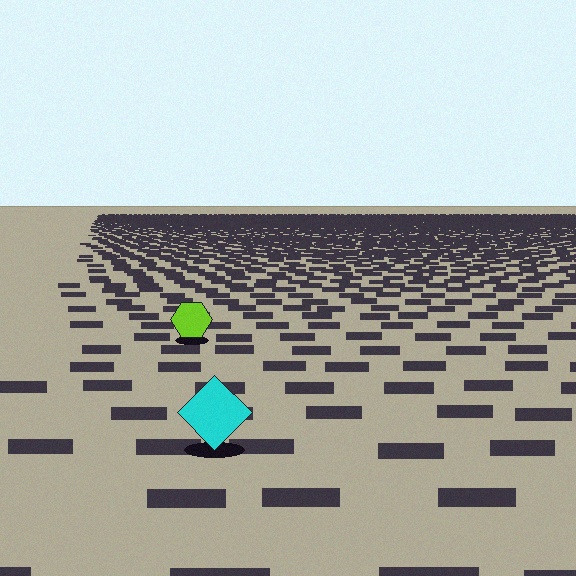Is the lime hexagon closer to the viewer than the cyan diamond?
No. The cyan diamond is closer — you can tell from the texture gradient: the ground texture is coarser near it.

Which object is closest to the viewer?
The cyan diamond is closest. The texture marks near it are larger and more spread out.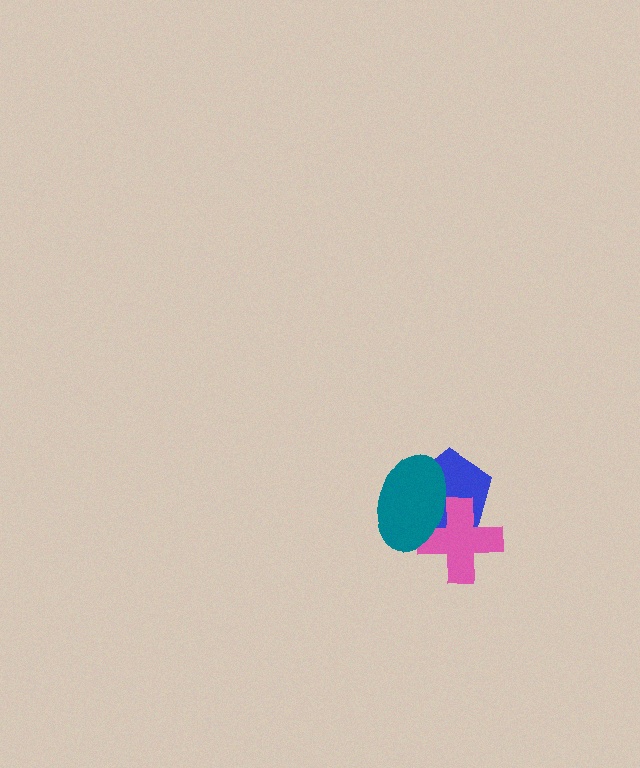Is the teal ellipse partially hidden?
No, no other shape covers it.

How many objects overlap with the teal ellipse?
2 objects overlap with the teal ellipse.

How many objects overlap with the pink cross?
2 objects overlap with the pink cross.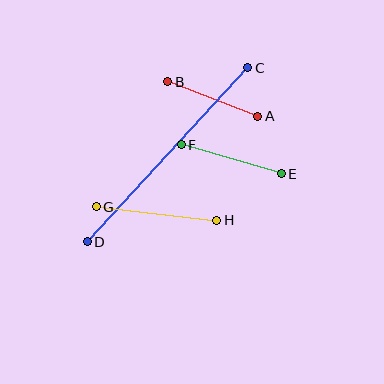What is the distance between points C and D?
The distance is approximately 236 pixels.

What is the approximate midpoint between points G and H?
The midpoint is at approximately (157, 213) pixels.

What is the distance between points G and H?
The distance is approximately 121 pixels.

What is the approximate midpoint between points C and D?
The midpoint is at approximately (168, 155) pixels.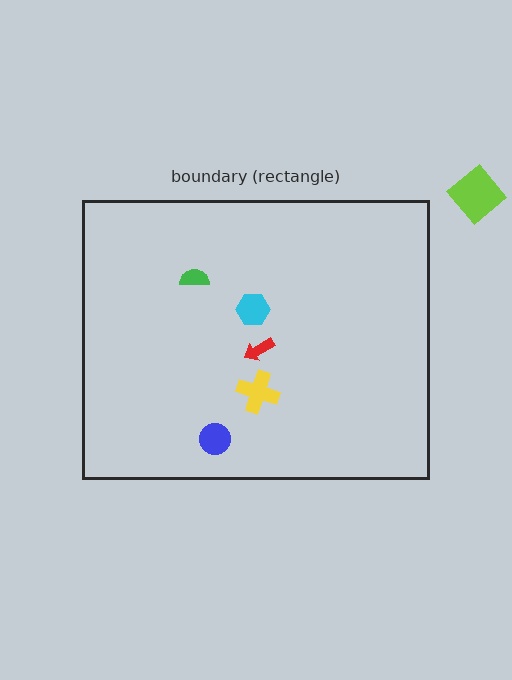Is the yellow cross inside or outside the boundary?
Inside.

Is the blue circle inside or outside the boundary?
Inside.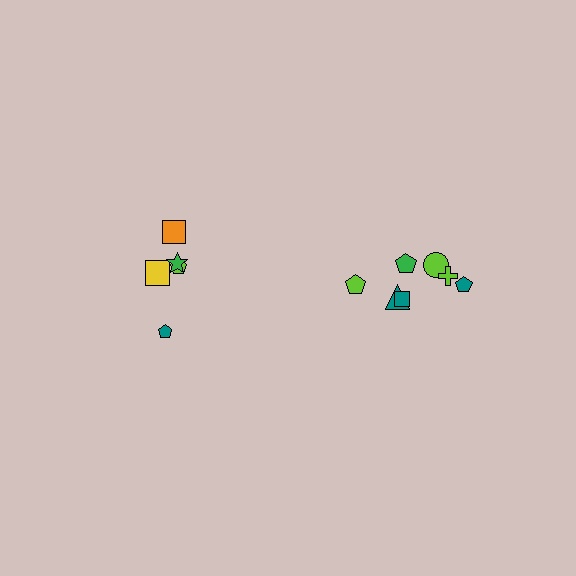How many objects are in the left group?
There are 5 objects.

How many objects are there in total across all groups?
There are 12 objects.